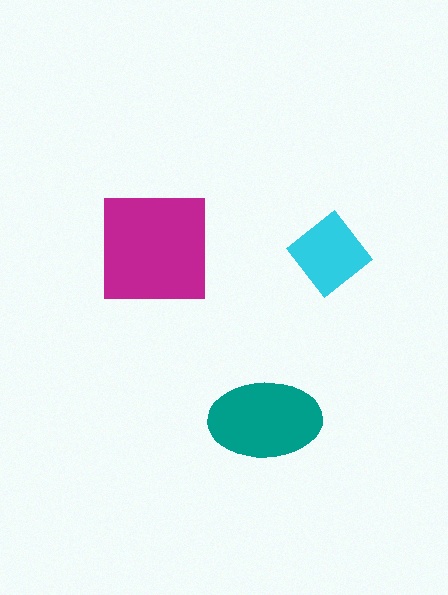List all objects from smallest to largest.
The cyan diamond, the teal ellipse, the magenta square.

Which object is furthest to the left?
The magenta square is leftmost.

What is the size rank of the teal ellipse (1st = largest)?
2nd.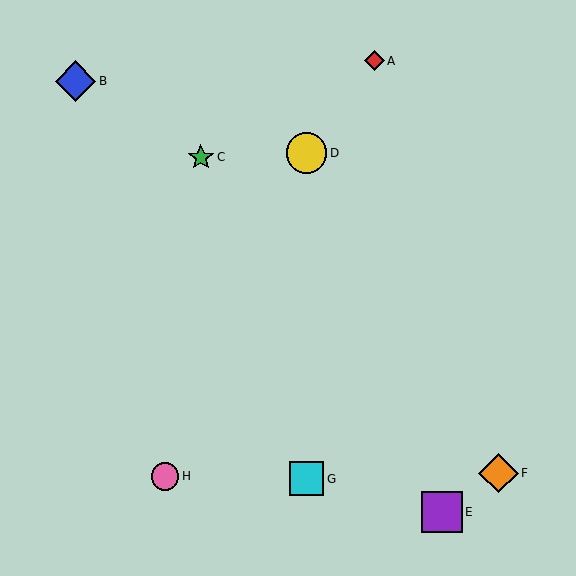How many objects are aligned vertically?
2 objects (D, G) are aligned vertically.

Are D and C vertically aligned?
No, D is at x≈307 and C is at x≈201.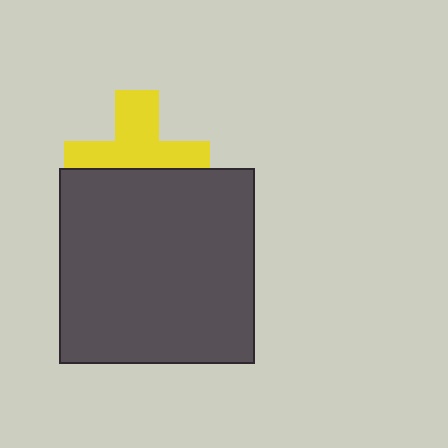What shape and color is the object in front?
The object in front is a dark gray square.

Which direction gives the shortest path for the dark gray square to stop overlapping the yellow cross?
Moving down gives the shortest separation.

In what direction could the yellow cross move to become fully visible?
The yellow cross could move up. That would shift it out from behind the dark gray square entirely.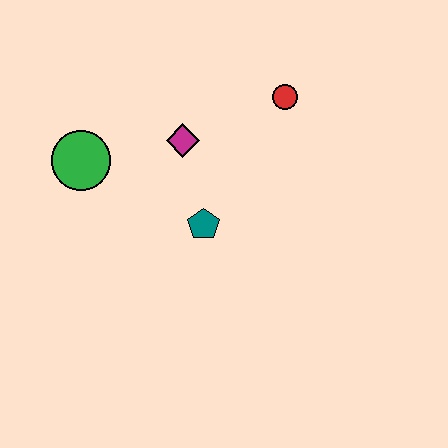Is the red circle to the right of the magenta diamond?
Yes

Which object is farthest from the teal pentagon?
The red circle is farthest from the teal pentagon.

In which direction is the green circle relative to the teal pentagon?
The green circle is to the left of the teal pentagon.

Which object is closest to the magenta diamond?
The teal pentagon is closest to the magenta diamond.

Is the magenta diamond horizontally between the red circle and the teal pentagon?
No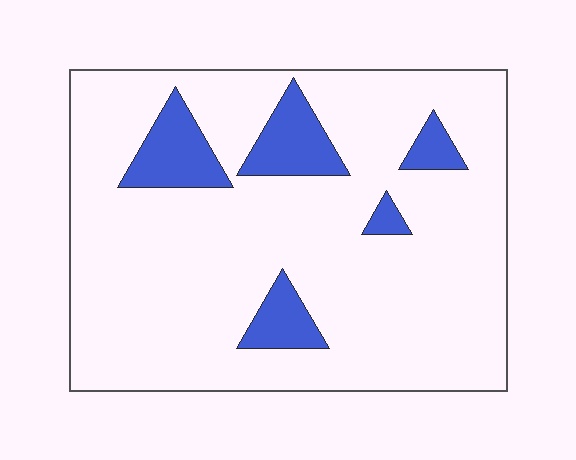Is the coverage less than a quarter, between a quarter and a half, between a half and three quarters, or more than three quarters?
Less than a quarter.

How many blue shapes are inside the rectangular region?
5.